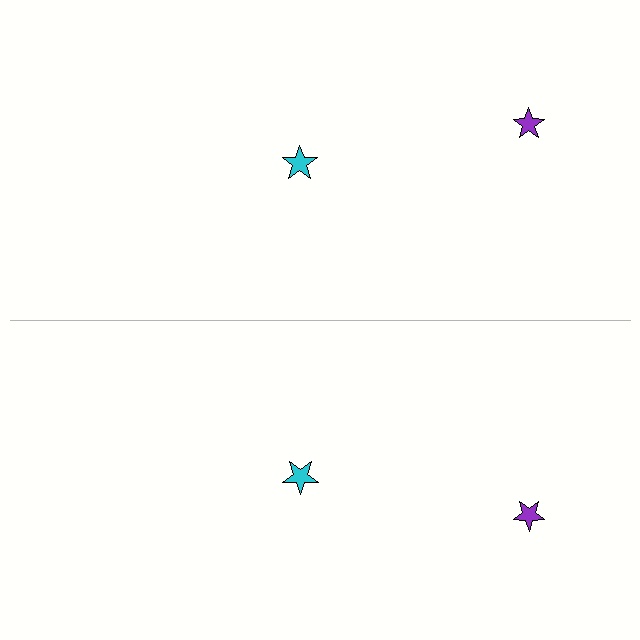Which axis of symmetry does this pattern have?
The pattern has a horizontal axis of symmetry running through the center of the image.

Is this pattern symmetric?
Yes, this pattern has bilateral (reflection) symmetry.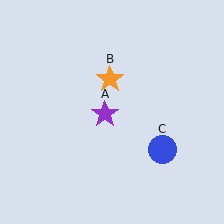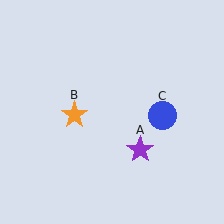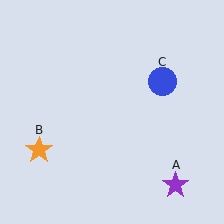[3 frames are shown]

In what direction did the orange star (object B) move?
The orange star (object B) moved down and to the left.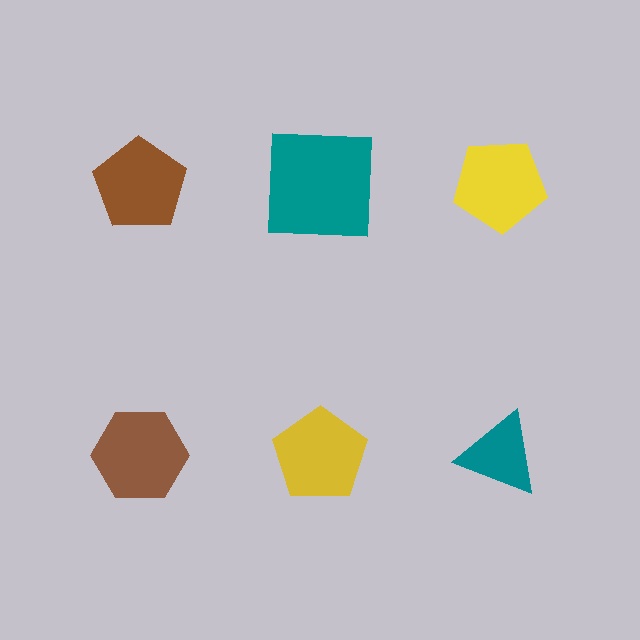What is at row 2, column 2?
A yellow pentagon.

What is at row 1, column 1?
A brown pentagon.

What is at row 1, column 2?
A teal square.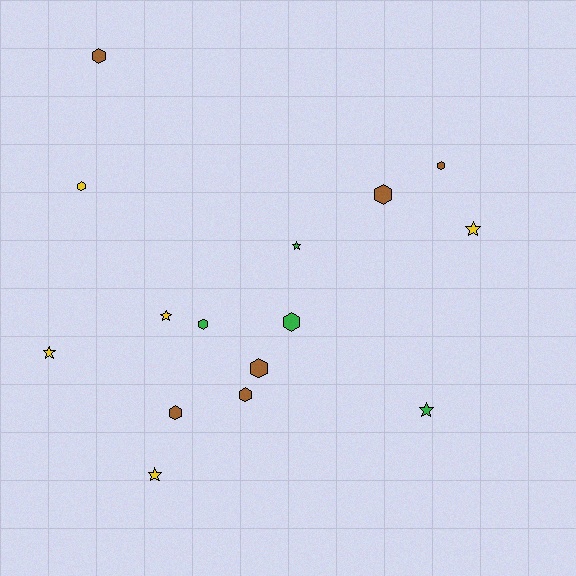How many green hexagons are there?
There are 2 green hexagons.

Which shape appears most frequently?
Hexagon, with 9 objects.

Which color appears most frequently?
Brown, with 6 objects.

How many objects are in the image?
There are 15 objects.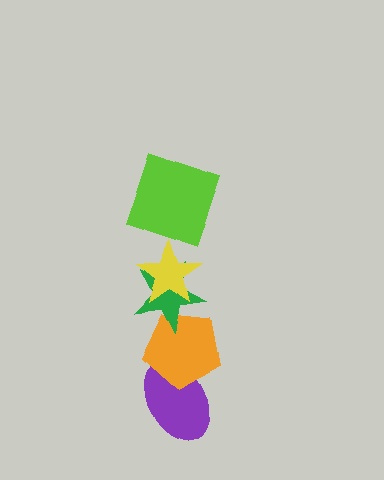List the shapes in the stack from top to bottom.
From top to bottom: the lime square, the yellow star, the green star, the orange pentagon, the purple ellipse.